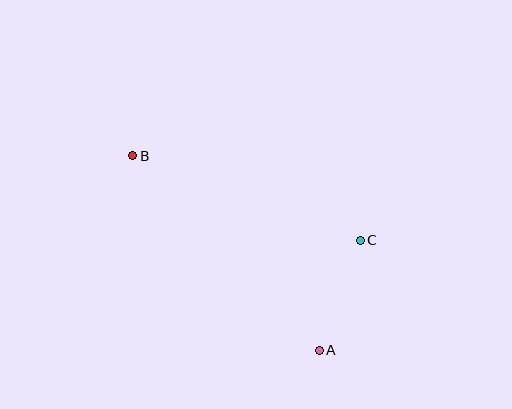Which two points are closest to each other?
Points A and C are closest to each other.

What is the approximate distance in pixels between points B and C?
The distance between B and C is approximately 243 pixels.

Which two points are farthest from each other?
Points A and B are farthest from each other.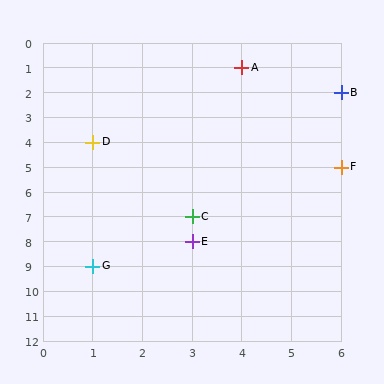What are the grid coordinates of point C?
Point C is at grid coordinates (3, 7).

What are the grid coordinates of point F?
Point F is at grid coordinates (6, 5).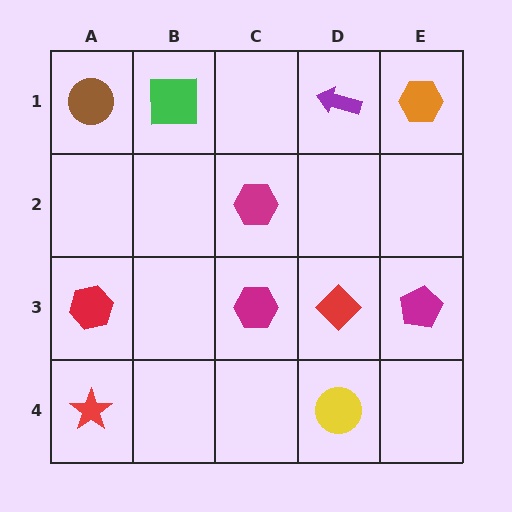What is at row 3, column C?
A magenta hexagon.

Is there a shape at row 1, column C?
No, that cell is empty.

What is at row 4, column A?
A red star.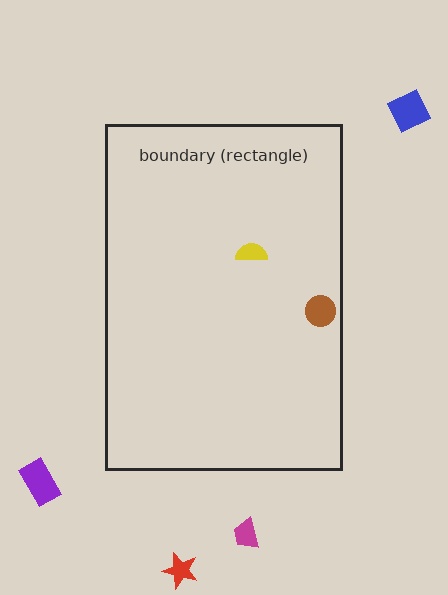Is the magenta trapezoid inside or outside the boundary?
Outside.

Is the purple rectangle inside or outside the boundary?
Outside.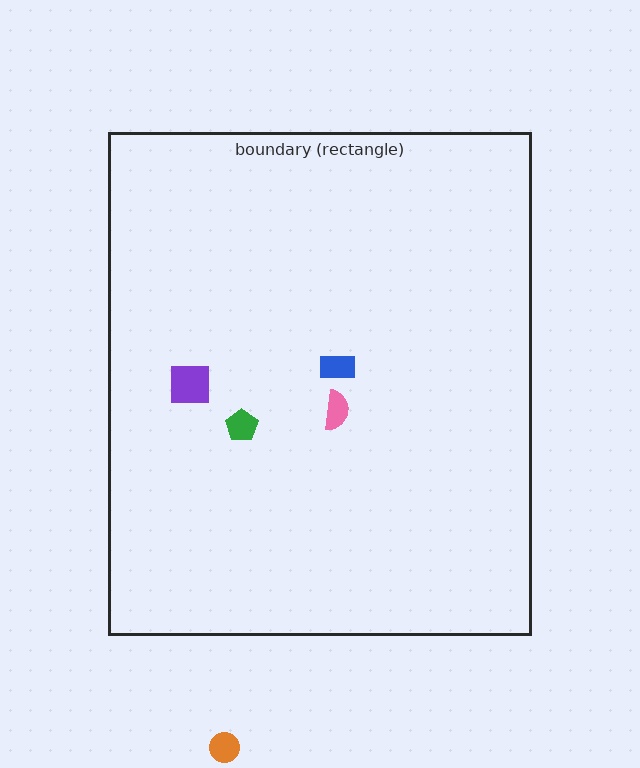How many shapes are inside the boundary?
4 inside, 1 outside.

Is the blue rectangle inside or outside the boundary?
Inside.